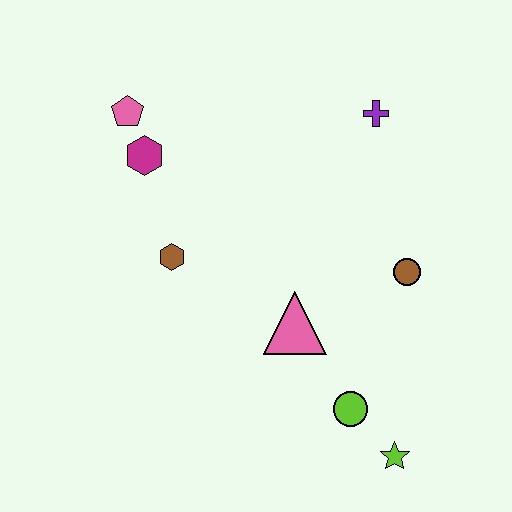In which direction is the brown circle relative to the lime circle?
The brown circle is above the lime circle.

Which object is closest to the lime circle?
The lime star is closest to the lime circle.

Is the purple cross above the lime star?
Yes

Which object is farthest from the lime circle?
The pink pentagon is farthest from the lime circle.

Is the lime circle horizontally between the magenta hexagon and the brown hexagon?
No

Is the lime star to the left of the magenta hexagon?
No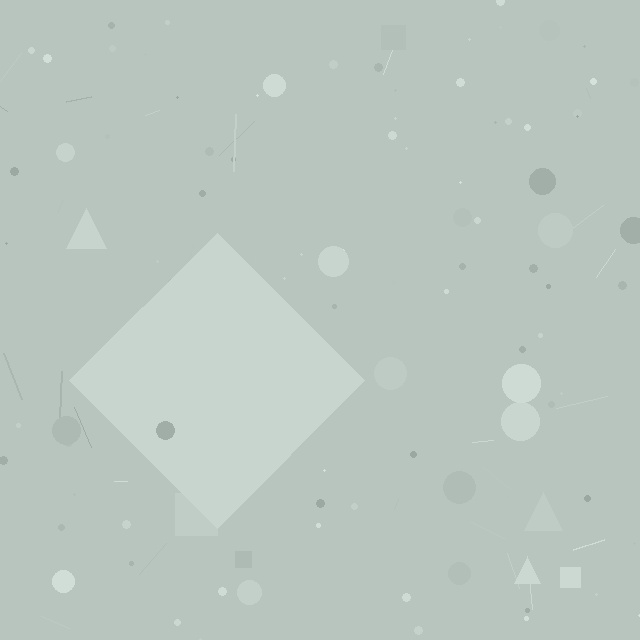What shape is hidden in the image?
A diamond is hidden in the image.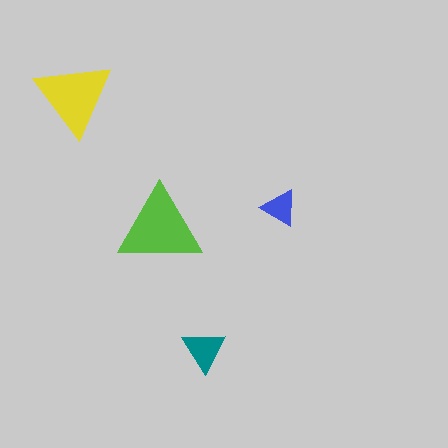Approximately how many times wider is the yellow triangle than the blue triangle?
About 2 times wider.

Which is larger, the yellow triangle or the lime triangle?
The lime one.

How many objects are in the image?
There are 4 objects in the image.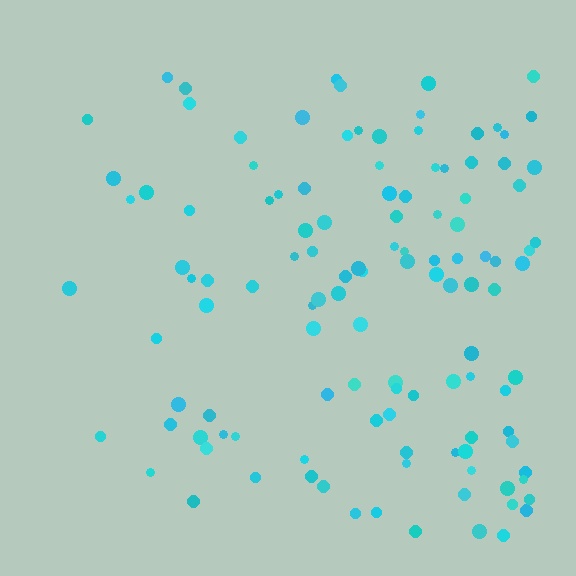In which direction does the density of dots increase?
From left to right, with the right side densest.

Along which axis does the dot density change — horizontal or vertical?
Horizontal.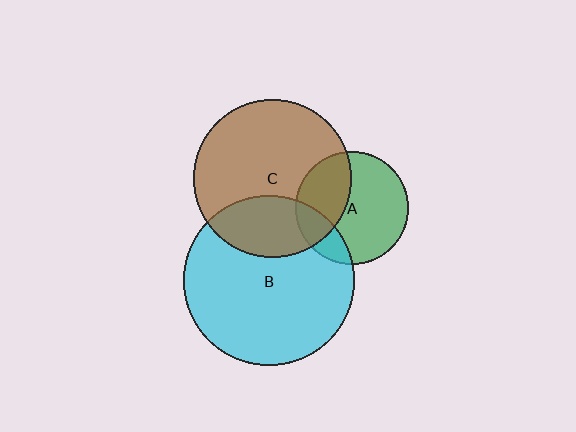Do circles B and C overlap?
Yes.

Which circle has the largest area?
Circle B (cyan).